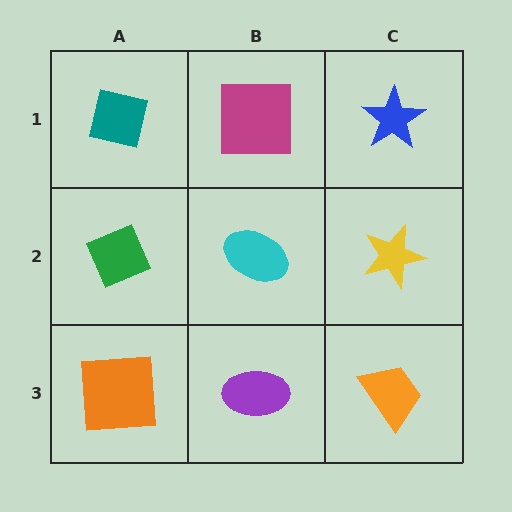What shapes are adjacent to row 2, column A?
A teal square (row 1, column A), an orange square (row 3, column A), a cyan ellipse (row 2, column B).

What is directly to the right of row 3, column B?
An orange trapezoid.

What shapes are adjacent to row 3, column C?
A yellow star (row 2, column C), a purple ellipse (row 3, column B).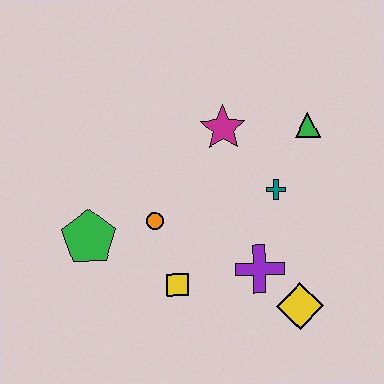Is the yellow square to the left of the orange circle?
No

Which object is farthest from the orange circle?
The green triangle is farthest from the orange circle.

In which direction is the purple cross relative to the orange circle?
The purple cross is to the right of the orange circle.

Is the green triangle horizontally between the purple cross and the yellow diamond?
No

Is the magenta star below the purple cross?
No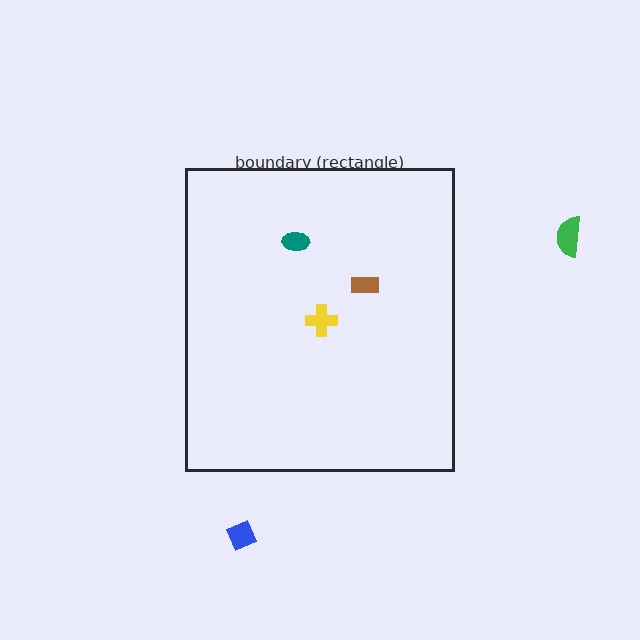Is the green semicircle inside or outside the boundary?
Outside.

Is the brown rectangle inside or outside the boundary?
Inside.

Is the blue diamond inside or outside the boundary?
Outside.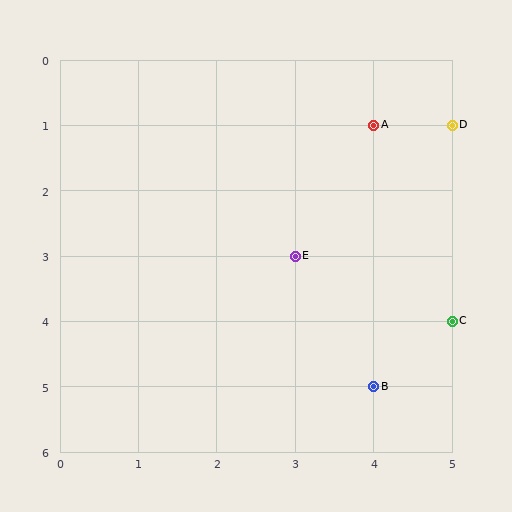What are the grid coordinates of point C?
Point C is at grid coordinates (5, 4).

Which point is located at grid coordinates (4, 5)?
Point B is at (4, 5).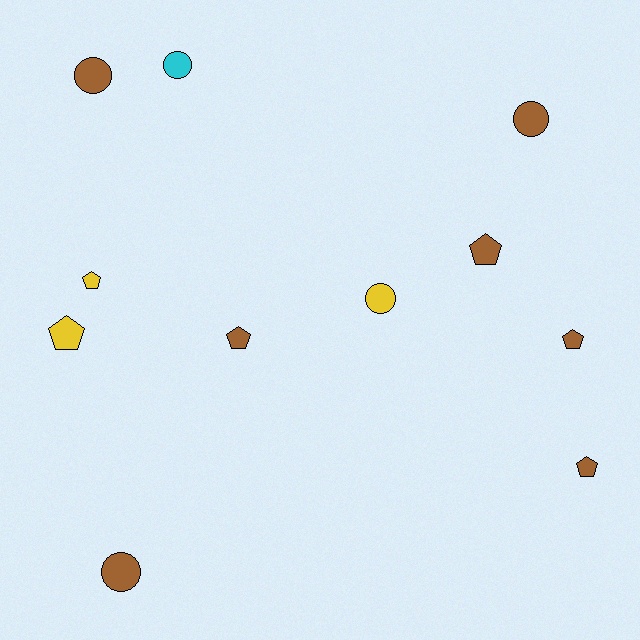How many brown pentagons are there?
There are 4 brown pentagons.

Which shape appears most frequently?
Pentagon, with 6 objects.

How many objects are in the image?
There are 11 objects.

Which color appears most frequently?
Brown, with 7 objects.